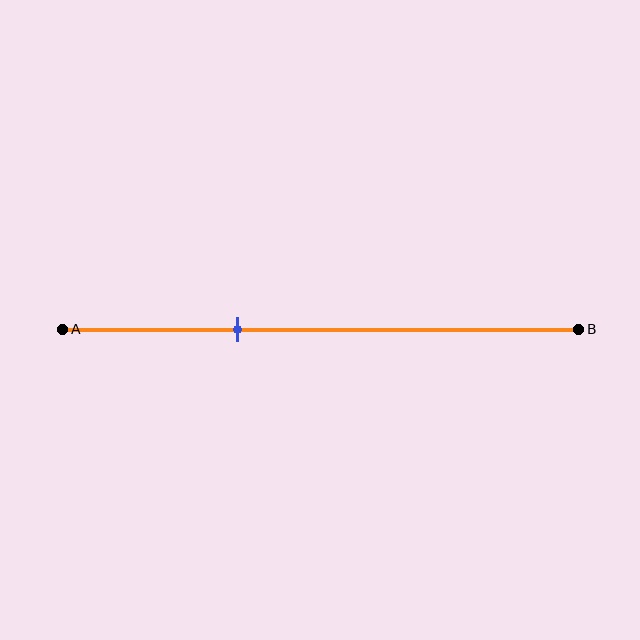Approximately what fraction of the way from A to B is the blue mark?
The blue mark is approximately 35% of the way from A to B.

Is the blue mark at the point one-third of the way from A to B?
Yes, the mark is approximately at the one-third point.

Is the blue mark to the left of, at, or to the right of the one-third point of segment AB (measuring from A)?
The blue mark is approximately at the one-third point of segment AB.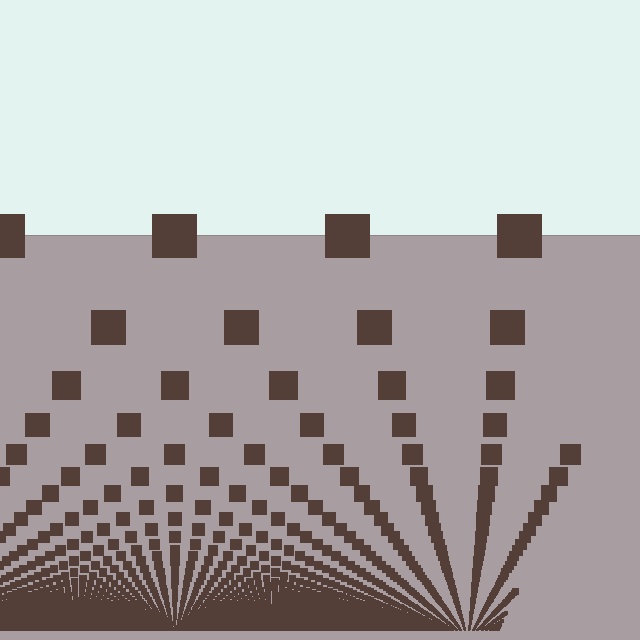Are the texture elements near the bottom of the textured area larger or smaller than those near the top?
Smaller. The gradient is inverted — elements near the bottom are smaller and denser.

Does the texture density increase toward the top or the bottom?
Density increases toward the bottom.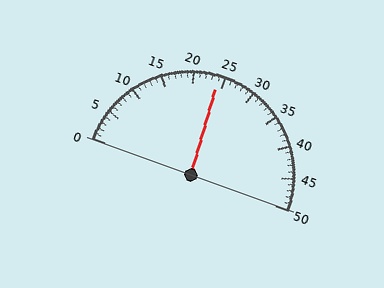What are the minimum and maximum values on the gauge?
The gauge ranges from 0 to 50.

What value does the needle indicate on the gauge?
The needle indicates approximately 24.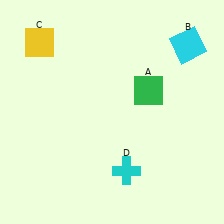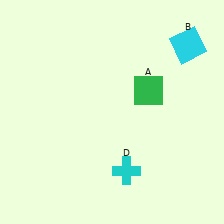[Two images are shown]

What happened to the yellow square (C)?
The yellow square (C) was removed in Image 2. It was in the top-left area of Image 1.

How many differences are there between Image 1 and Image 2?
There is 1 difference between the two images.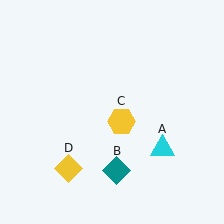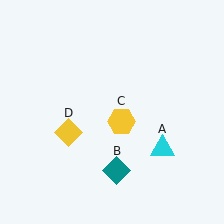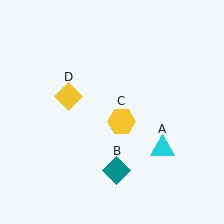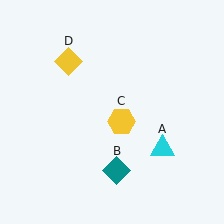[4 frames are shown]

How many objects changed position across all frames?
1 object changed position: yellow diamond (object D).